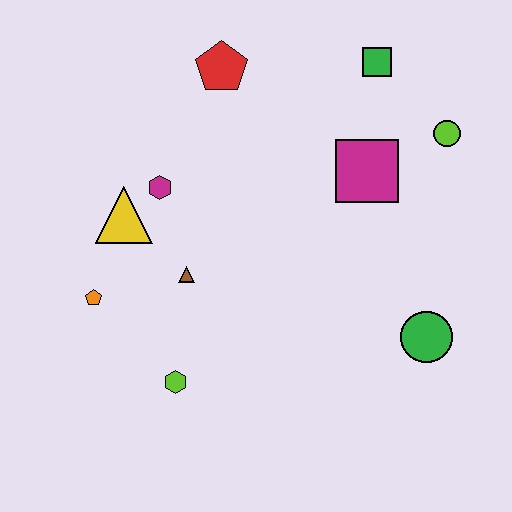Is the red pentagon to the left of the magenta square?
Yes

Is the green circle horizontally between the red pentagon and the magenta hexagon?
No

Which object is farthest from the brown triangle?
The lime circle is farthest from the brown triangle.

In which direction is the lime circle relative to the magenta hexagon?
The lime circle is to the right of the magenta hexagon.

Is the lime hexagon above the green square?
No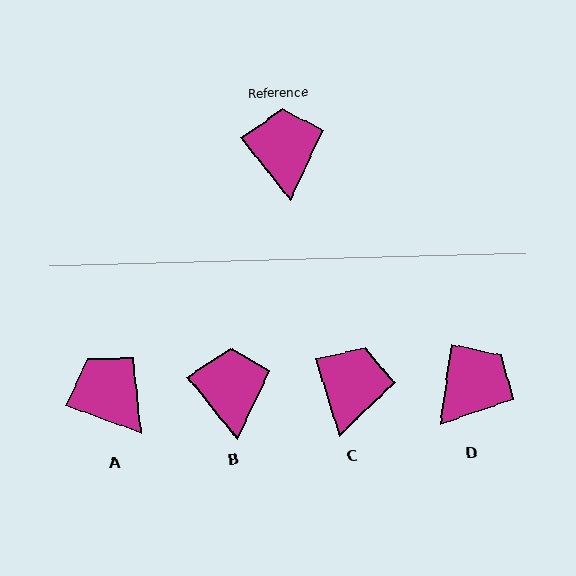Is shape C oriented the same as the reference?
No, it is off by about 21 degrees.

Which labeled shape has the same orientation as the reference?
B.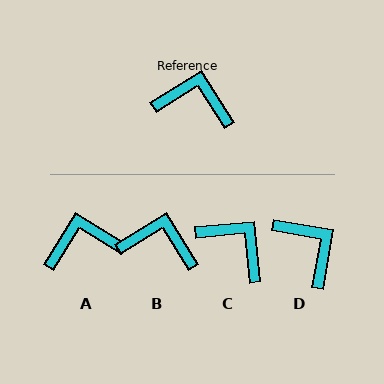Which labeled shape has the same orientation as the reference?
B.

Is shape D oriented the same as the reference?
No, it is off by about 42 degrees.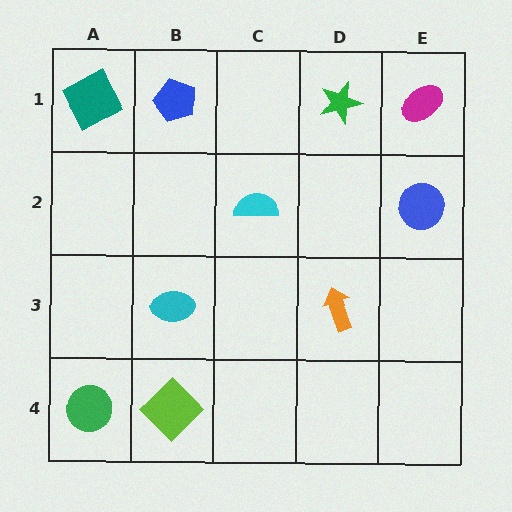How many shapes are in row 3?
2 shapes.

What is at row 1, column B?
A blue pentagon.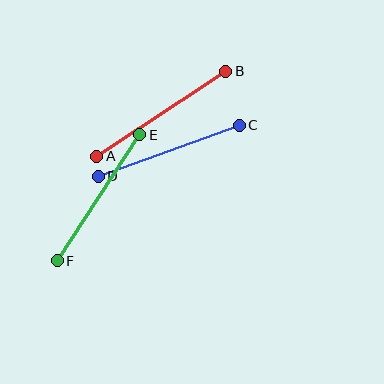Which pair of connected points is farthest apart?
Points A and B are farthest apart.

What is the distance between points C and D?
The distance is approximately 150 pixels.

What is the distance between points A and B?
The distance is approximately 154 pixels.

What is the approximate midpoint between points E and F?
The midpoint is at approximately (99, 198) pixels.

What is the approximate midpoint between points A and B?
The midpoint is at approximately (161, 114) pixels.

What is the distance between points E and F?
The distance is approximately 151 pixels.